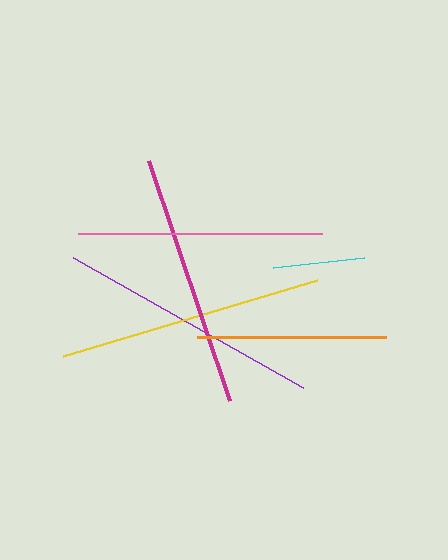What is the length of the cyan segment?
The cyan segment is approximately 92 pixels long.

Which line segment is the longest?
The yellow line is the longest at approximately 265 pixels.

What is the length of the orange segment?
The orange segment is approximately 189 pixels long.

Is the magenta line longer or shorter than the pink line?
The magenta line is longer than the pink line.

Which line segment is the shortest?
The cyan line is the shortest at approximately 92 pixels.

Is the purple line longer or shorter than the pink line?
The purple line is longer than the pink line.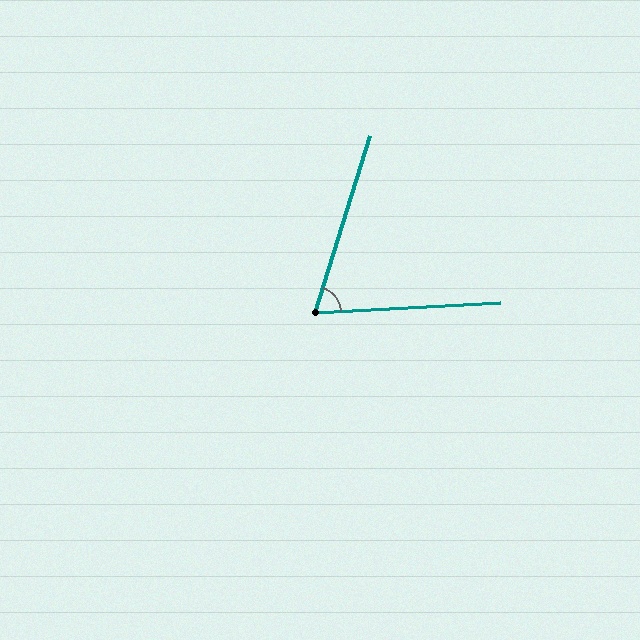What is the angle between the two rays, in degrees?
Approximately 69 degrees.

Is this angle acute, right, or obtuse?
It is acute.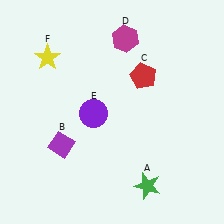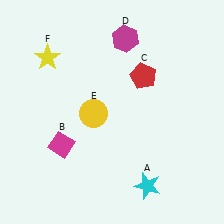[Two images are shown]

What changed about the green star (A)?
In Image 1, A is green. In Image 2, it changed to cyan.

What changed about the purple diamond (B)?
In Image 1, B is purple. In Image 2, it changed to magenta.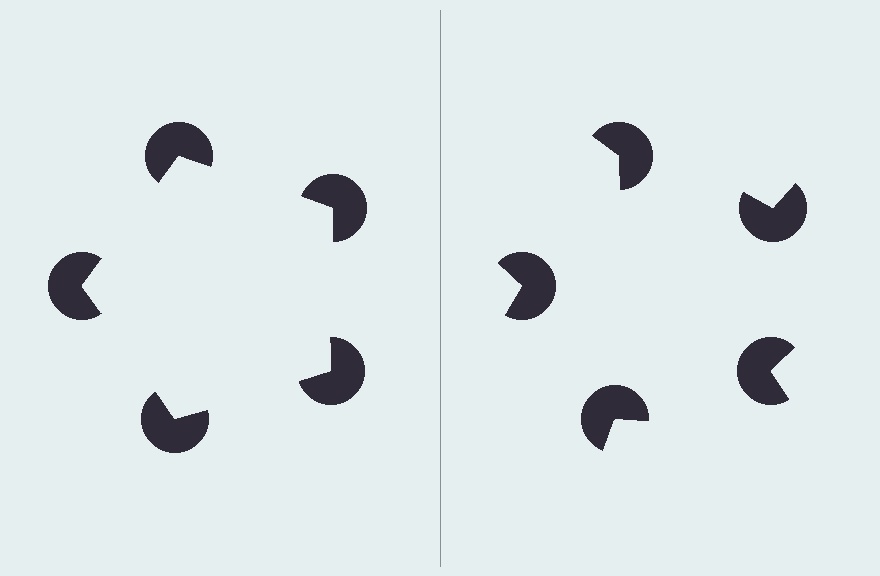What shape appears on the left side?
An illusory pentagon.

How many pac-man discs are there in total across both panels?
10 — 5 on each side.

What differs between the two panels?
The pac-man discs are positioned identically on both sides; only the wedge orientations differ. On the left they align to a pentagon; on the right they are misaligned.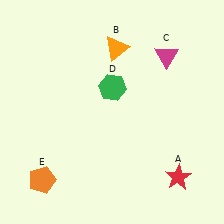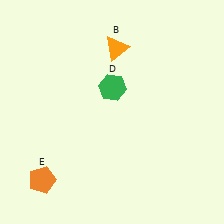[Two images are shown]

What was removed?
The red star (A), the magenta triangle (C) were removed in Image 2.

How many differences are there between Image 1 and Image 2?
There are 2 differences between the two images.